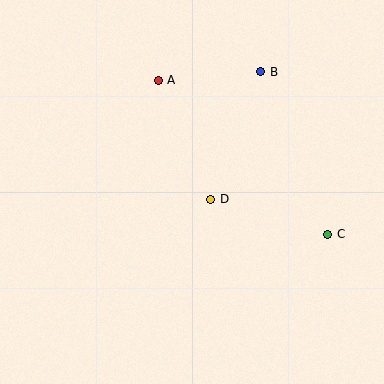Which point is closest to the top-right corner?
Point B is closest to the top-right corner.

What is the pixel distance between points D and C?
The distance between D and C is 122 pixels.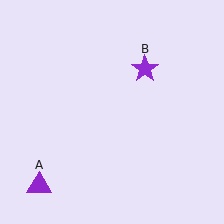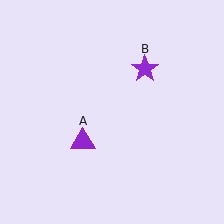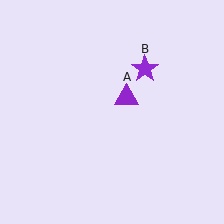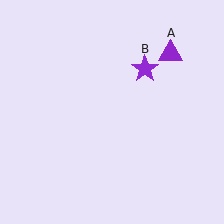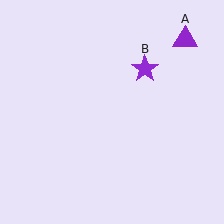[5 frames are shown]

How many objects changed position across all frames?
1 object changed position: purple triangle (object A).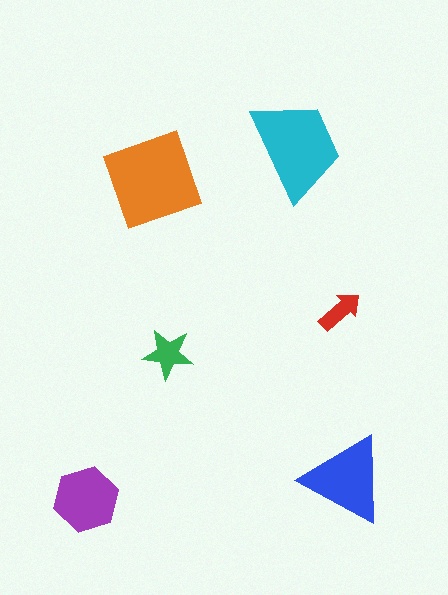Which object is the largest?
The orange diamond.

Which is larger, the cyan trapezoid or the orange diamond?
The orange diamond.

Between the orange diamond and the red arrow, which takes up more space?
The orange diamond.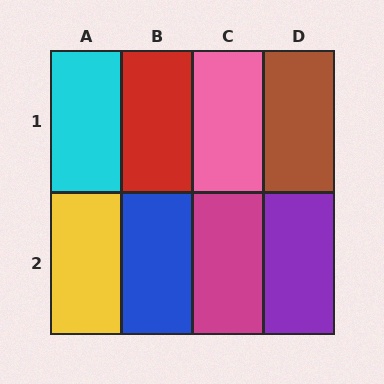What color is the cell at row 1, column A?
Cyan.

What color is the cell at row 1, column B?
Red.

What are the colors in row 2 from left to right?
Yellow, blue, magenta, purple.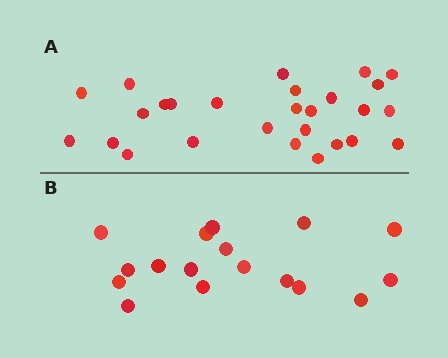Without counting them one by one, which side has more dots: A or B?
Region A (the top region) has more dots.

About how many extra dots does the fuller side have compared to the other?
Region A has roughly 10 or so more dots than region B.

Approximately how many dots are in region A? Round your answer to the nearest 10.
About 30 dots. (The exact count is 27, which rounds to 30.)